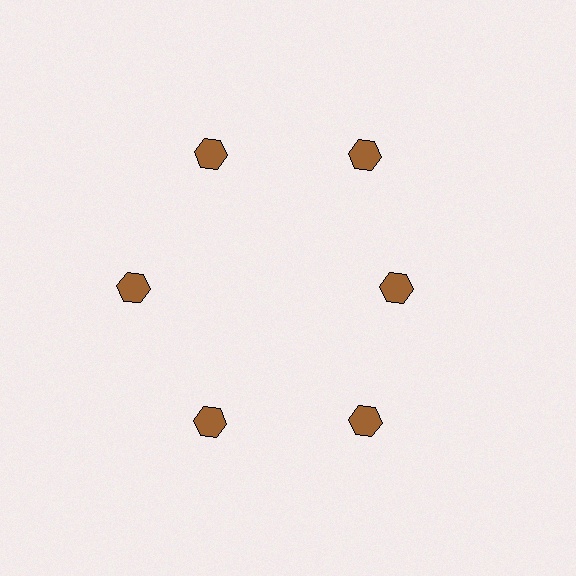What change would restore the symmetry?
The symmetry would be restored by moving it outward, back onto the ring so that all 6 hexagons sit at equal angles and equal distance from the center.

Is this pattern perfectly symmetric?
No. The 6 brown hexagons are arranged in a ring, but one element near the 3 o'clock position is pulled inward toward the center, breaking the 6-fold rotational symmetry.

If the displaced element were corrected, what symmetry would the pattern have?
It would have 6-fold rotational symmetry — the pattern would map onto itself every 60 degrees.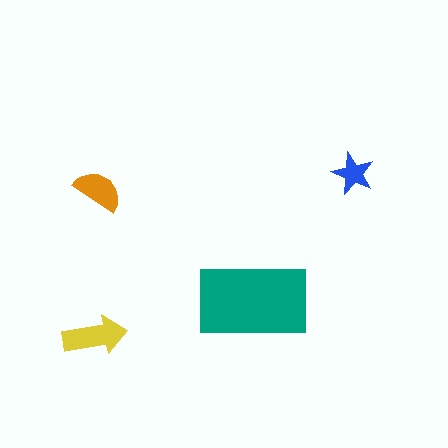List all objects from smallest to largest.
The blue star, the orange semicircle, the yellow arrow, the teal rectangle.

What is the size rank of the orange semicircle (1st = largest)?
3rd.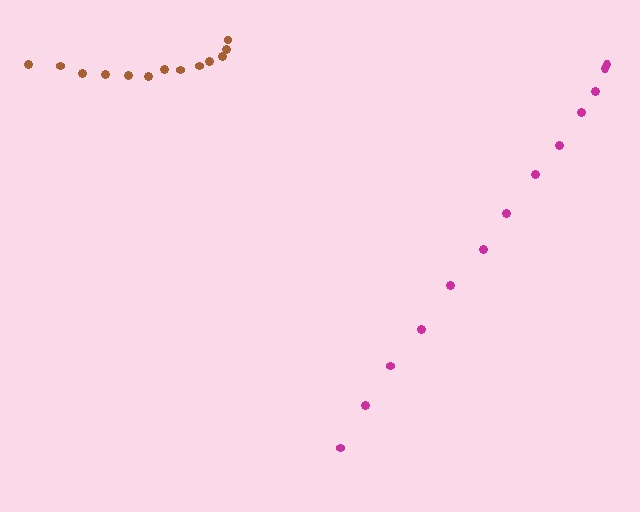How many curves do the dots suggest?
There are 2 distinct paths.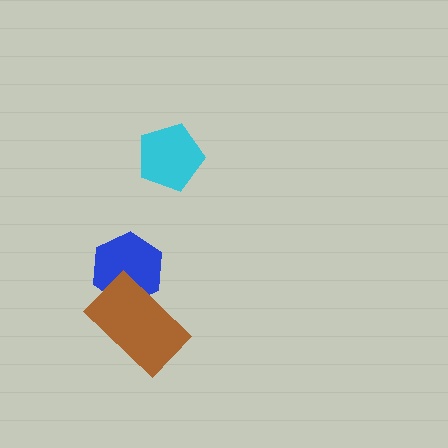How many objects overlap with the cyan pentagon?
0 objects overlap with the cyan pentagon.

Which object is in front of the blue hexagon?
The brown rectangle is in front of the blue hexagon.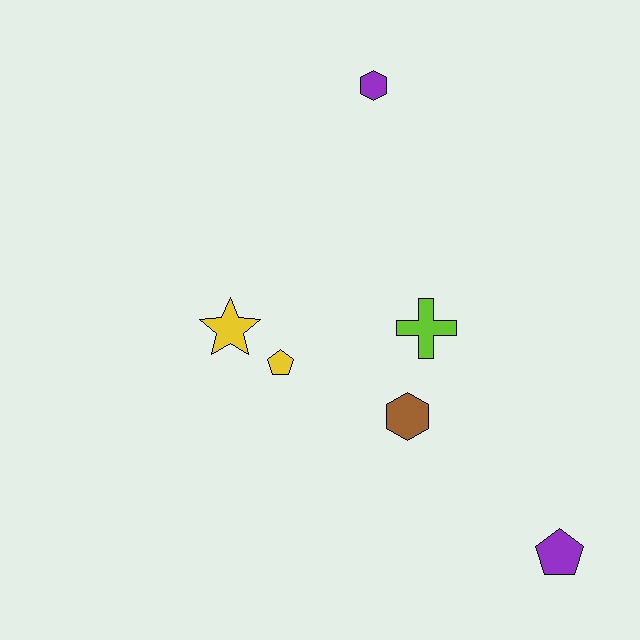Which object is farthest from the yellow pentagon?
The purple pentagon is farthest from the yellow pentagon.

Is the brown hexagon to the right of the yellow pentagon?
Yes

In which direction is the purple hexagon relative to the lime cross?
The purple hexagon is above the lime cross.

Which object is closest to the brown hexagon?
The lime cross is closest to the brown hexagon.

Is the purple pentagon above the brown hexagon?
No